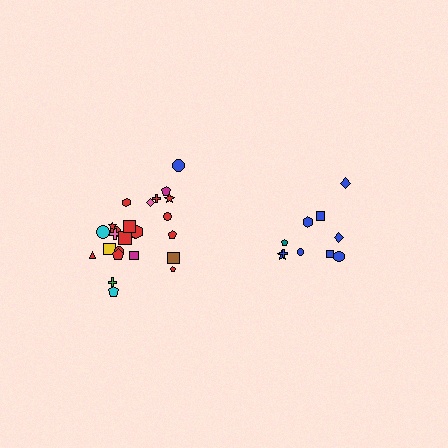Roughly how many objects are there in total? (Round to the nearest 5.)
Roughly 35 objects in total.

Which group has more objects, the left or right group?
The left group.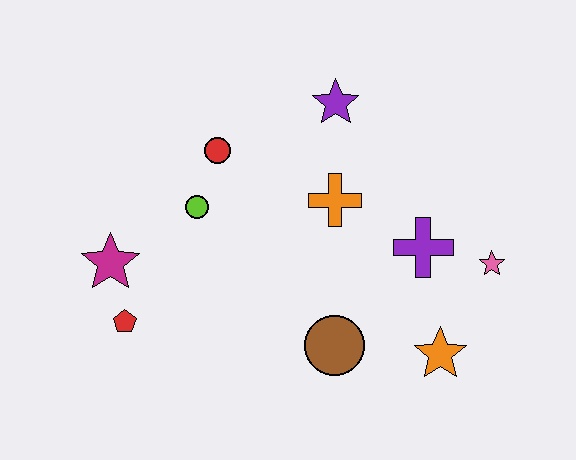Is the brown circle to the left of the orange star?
Yes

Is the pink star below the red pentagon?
No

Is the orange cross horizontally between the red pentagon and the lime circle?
No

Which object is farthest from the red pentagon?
The pink star is farthest from the red pentagon.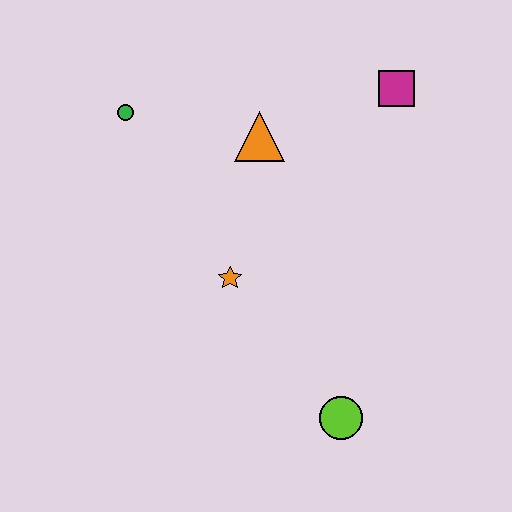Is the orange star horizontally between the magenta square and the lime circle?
No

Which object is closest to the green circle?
The orange triangle is closest to the green circle.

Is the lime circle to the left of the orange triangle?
No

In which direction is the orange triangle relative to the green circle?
The orange triangle is to the right of the green circle.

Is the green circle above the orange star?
Yes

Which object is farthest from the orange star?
The magenta square is farthest from the orange star.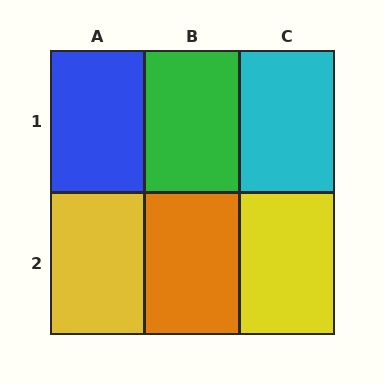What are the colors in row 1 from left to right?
Blue, green, cyan.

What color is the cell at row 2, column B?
Orange.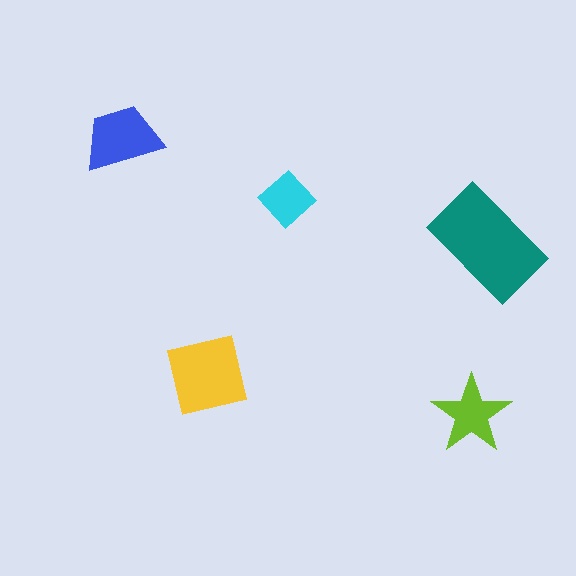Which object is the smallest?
The cyan diamond.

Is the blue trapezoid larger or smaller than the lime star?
Larger.